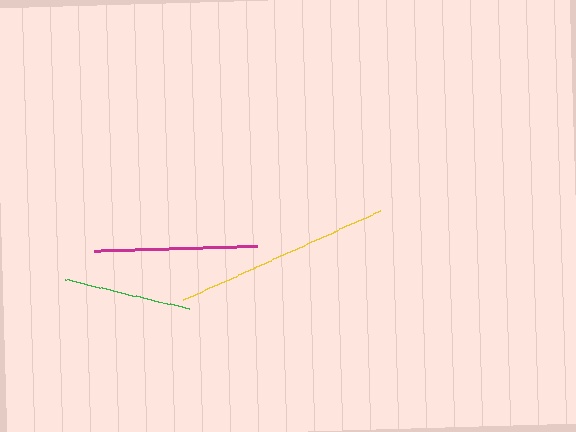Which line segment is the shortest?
The green line is the shortest at approximately 128 pixels.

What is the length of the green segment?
The green segment is approximately 128 pixels long.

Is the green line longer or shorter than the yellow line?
The yellow line is longer than the green line.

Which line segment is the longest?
The yellow line is the longest at approximately 215 pixels.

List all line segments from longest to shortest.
From longest to shortest: yellow, magenta, green.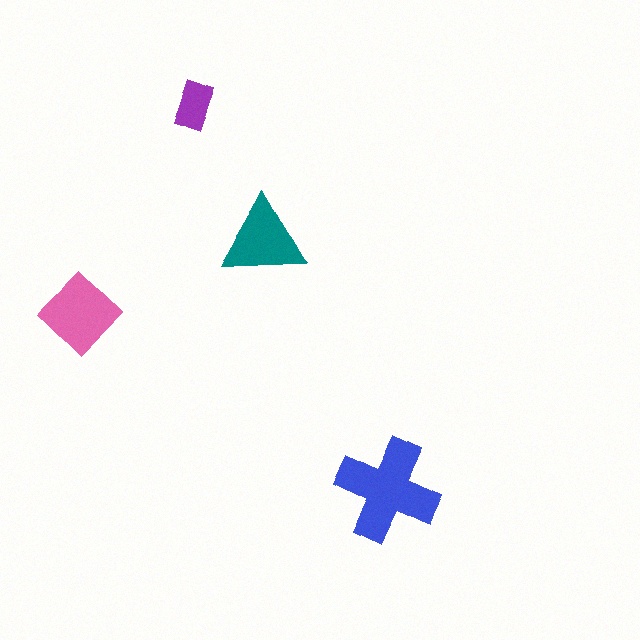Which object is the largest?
The blue cross.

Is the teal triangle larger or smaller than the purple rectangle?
Larger.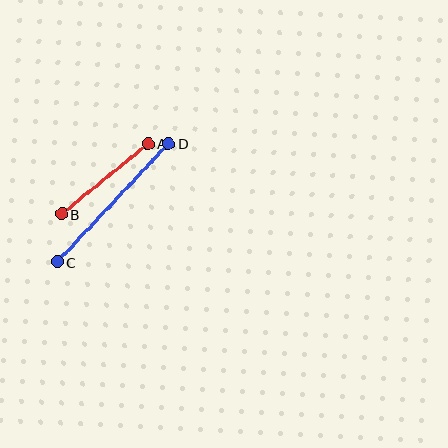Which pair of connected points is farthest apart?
Points C and D are farthest apart.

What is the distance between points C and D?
The distance is approximately 162 pixels.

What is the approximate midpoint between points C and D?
The midpoint is at approximately (113, 203) pixels.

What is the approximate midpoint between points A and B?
The midpoint is at approximately (105, 179) pixels.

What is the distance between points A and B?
The distance is approximately 112 pixels.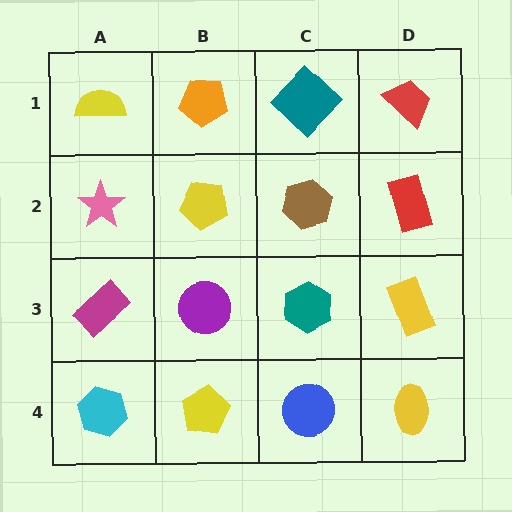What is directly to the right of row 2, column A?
A yellow pentagon.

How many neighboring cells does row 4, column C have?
3.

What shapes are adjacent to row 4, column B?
A purple circle (row 3, column B), a cyan hexagon (row 4, column A), a blue circle (row 4, column C).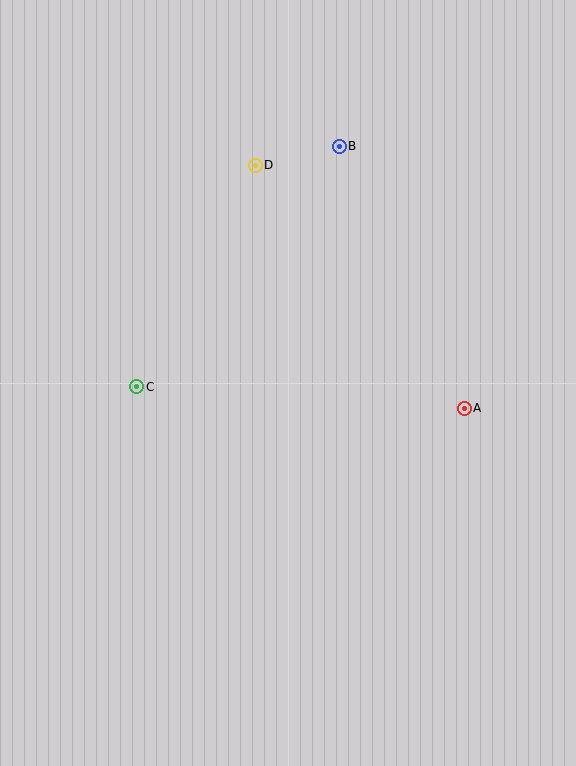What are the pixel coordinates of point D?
Point D is at (255, 165).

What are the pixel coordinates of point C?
Point C is at (137, 387).